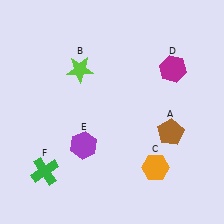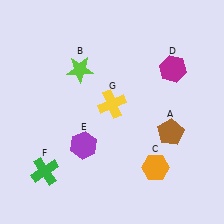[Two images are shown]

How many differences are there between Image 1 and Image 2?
There is 1 difference between the two images.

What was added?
A yellow cross (G) was added in Image 2.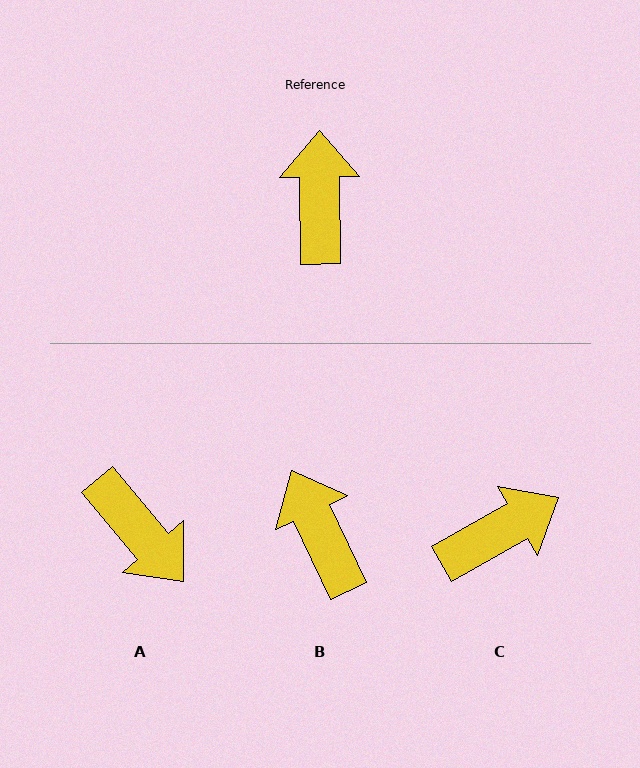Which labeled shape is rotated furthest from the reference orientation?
A, about 140 degrees away.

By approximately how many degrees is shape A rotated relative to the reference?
Approximately 140 degrees clockwise.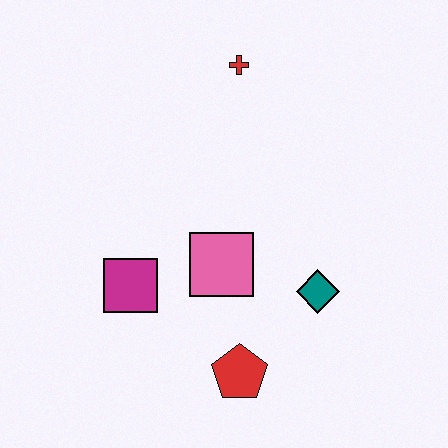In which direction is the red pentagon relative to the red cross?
The red pentagon is below the red cross.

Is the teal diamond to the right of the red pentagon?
Yes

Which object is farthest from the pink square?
The red cross is farthest from the pink square.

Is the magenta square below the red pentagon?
No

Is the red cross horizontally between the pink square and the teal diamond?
Yes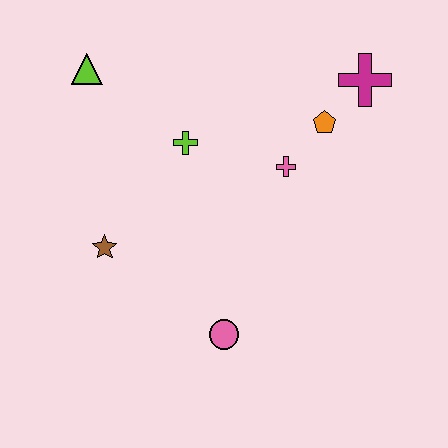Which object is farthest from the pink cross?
The lime triangle is farthest from the pink cross.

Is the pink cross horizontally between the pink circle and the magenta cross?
Yes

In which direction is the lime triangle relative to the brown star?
The lime triangle is above the brown star.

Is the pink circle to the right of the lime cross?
Yes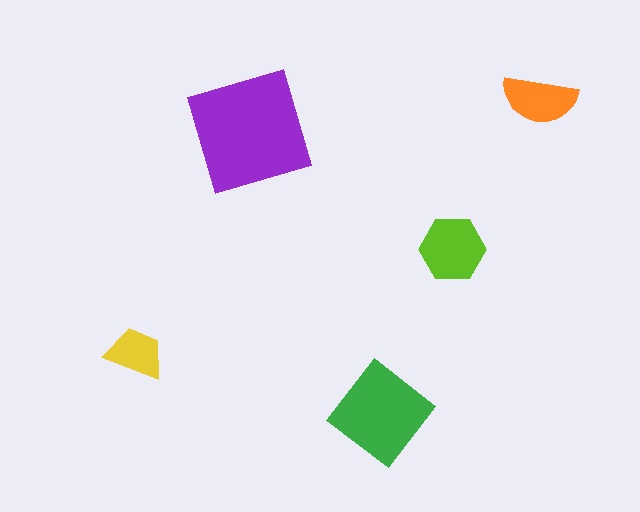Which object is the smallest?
The yellow trapezoid.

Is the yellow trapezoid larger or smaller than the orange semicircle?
Smaller.